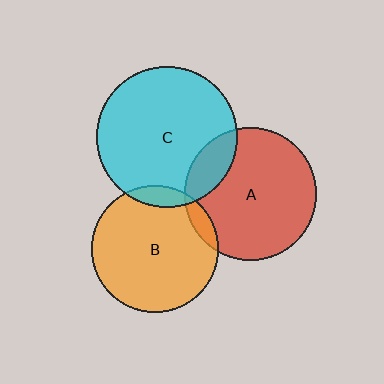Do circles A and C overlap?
Yes.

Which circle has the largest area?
Circle C (cyan).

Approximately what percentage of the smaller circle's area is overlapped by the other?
Approximately 15%.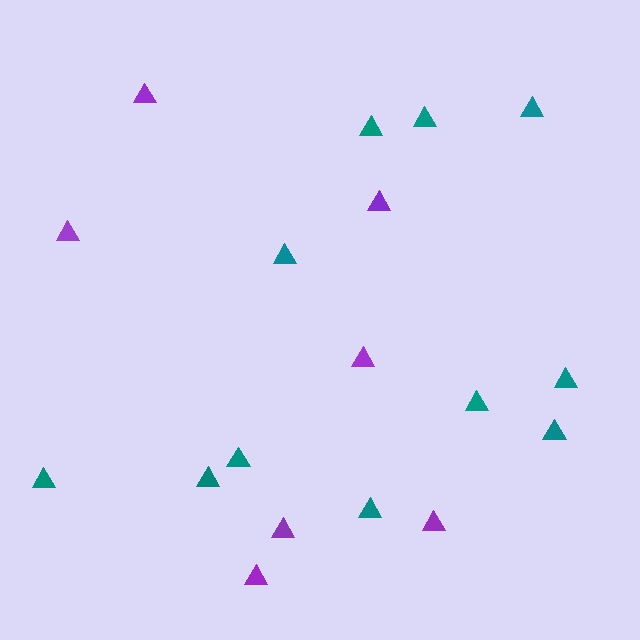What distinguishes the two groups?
There are 2 groups: one group of purple triangles (7) and one group of teal triangles (11).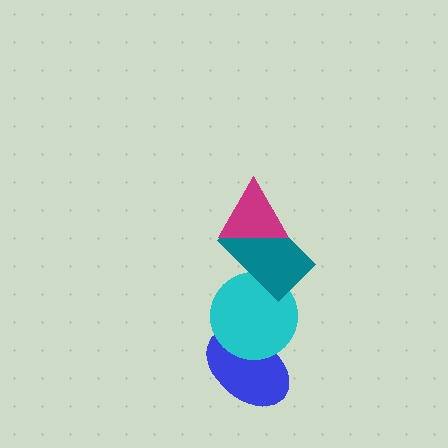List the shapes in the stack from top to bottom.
From top to bottom: the magenta triangle, the teal rectangle, the cyan circle, the blue ellipse.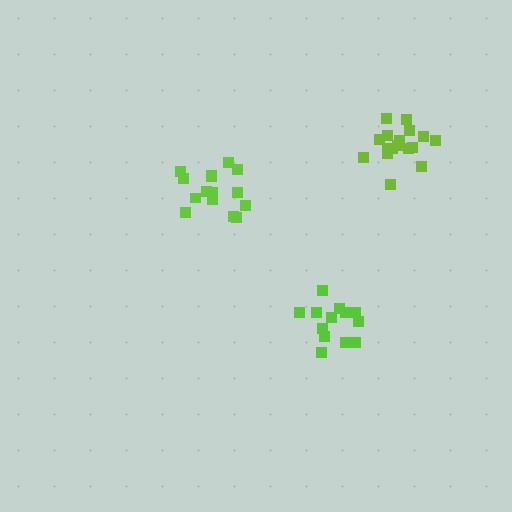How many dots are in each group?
Group 1: 13 dots, Group 2: 15 dots, Group 3: 17 dots (45 total).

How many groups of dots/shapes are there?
There are 3 groups.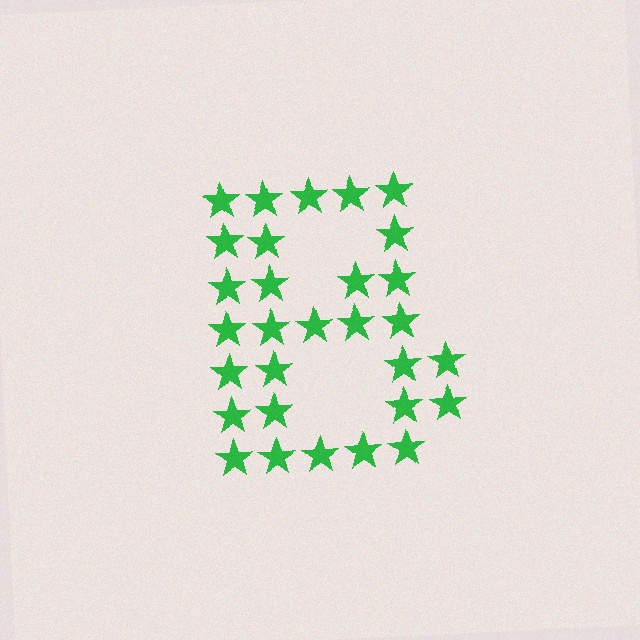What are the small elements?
The small elements are stars.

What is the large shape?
The large shape is the letter B.